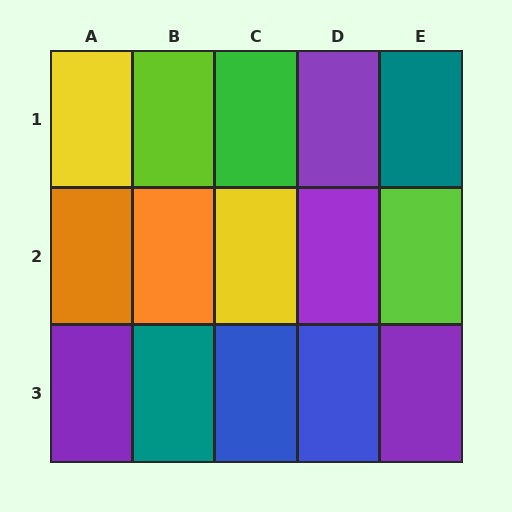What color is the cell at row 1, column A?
Yellow.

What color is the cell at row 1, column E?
Teal.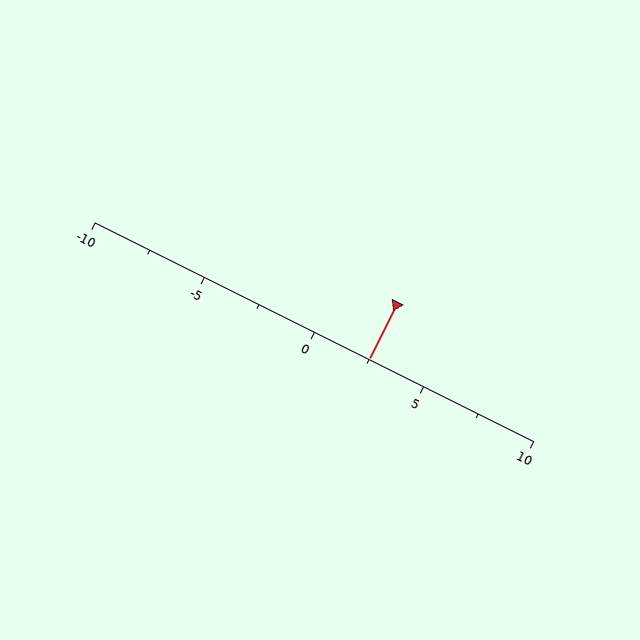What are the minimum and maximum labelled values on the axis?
The axis runs from -10 to 10.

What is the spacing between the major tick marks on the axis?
The major ticks are spaced 5 apart.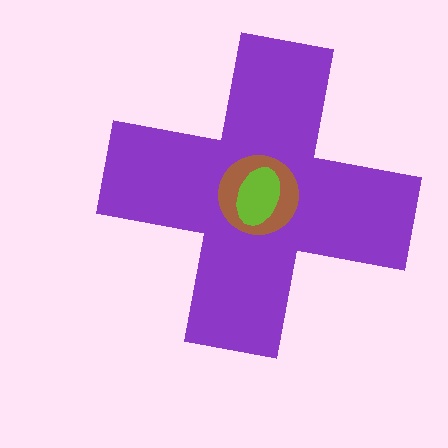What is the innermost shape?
The lime ellipse.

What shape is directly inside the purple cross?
The brown circle.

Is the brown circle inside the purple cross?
Yes.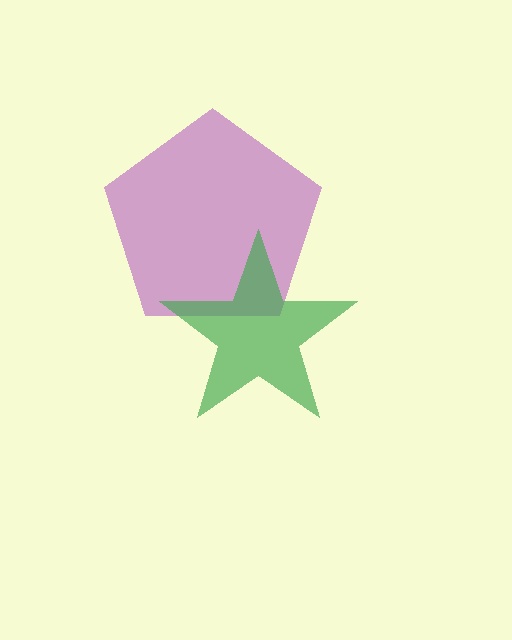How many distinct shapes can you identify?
There are 2 distinct shapes: a purple pentagon, a green star.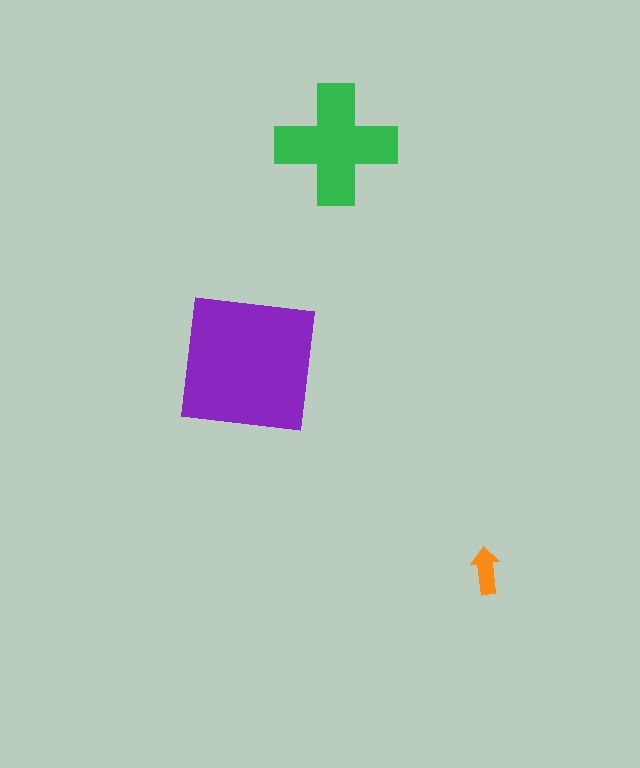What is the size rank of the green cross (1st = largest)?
2nd.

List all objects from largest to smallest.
The purple square, the green cross, the orange arrow.